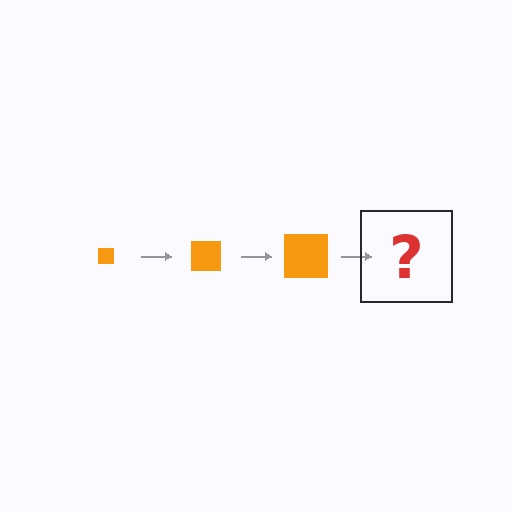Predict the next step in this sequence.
The next step is an orange square, larger than the previous one.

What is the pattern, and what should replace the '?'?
The pattern is that the square gets progressively larger each step. The '?' should be an orange square, larger than the previous one.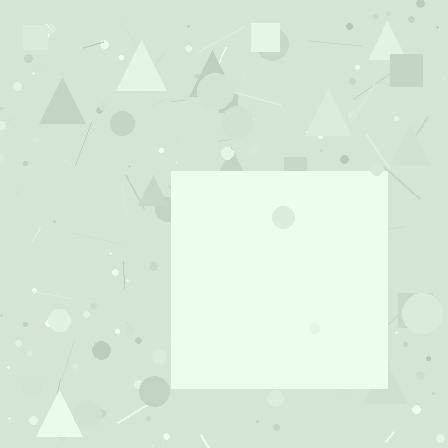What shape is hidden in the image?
A square is hidden in the image.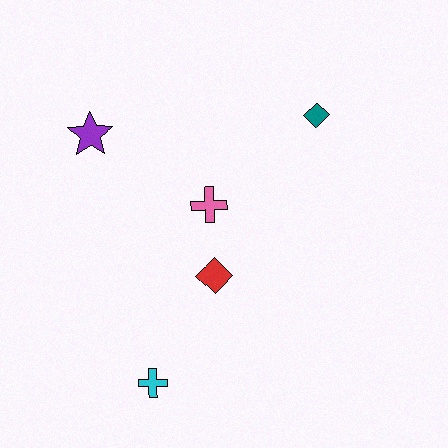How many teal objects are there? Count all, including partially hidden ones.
There is 1 teal object.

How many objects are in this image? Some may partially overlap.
There are 5 objects.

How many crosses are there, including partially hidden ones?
There are 2 crosses.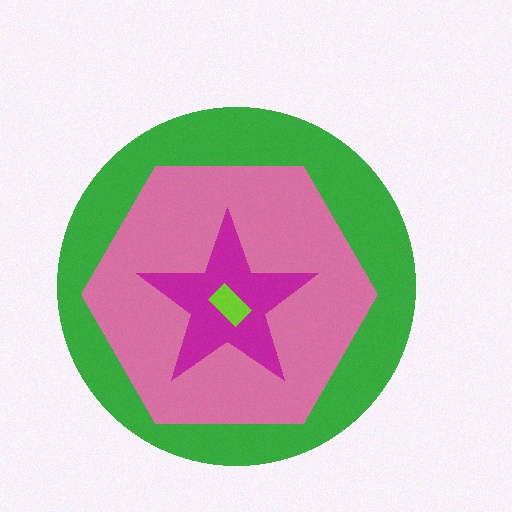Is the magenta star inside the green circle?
Yes.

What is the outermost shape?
The green circle.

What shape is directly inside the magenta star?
The lime rectangle.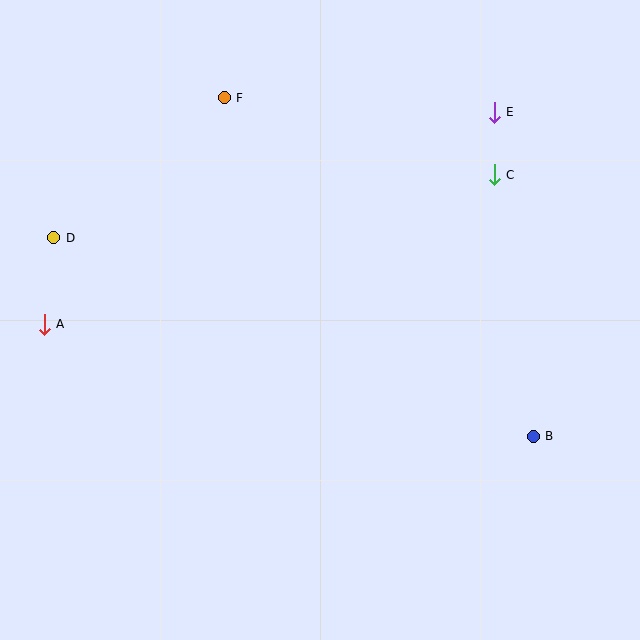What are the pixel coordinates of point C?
Point C is at (494, 175).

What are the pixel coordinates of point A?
Point A is at (44, 324).